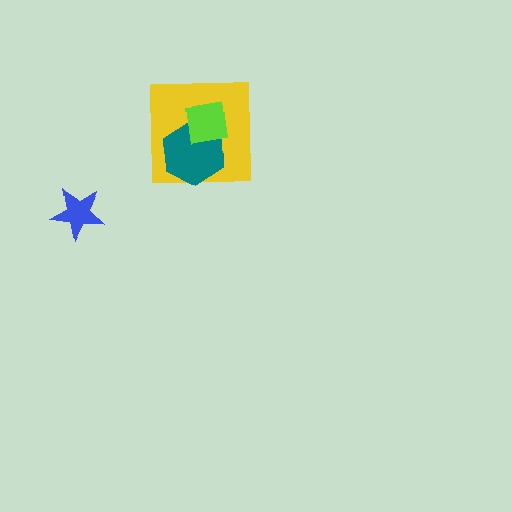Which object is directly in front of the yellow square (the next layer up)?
The teal hexagon is directly in front of the yellow square.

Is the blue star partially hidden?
No, no other shape covers it.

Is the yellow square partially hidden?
Yes, it is partially covered by another shape.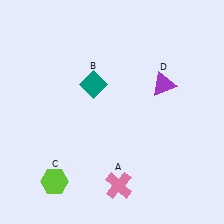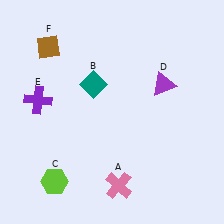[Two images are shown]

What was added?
A purple cross (E), a brown diamond (F) were added in Image 2.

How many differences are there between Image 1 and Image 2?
There are 2 differences between the two images.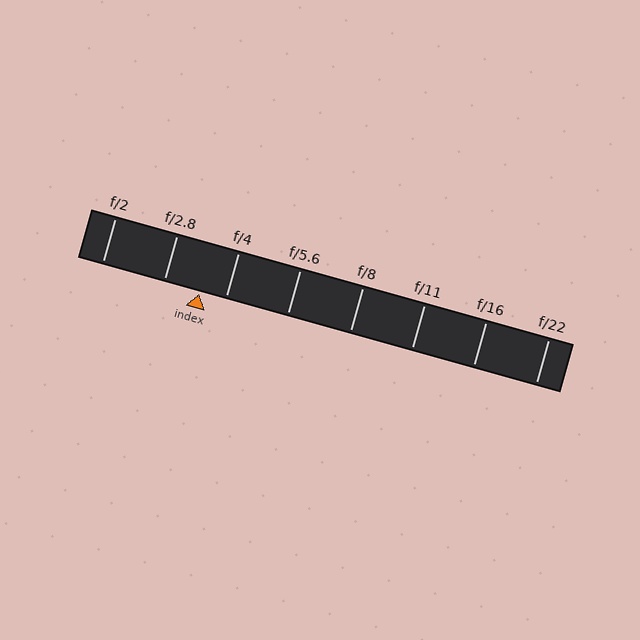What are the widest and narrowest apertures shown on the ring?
The widest aperture shown is f/2 and the narrowest is f/22.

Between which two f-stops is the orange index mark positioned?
The index mark is between f/2.8 and f/4.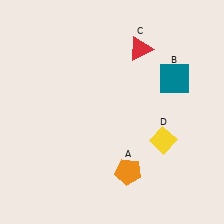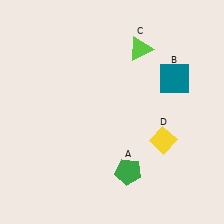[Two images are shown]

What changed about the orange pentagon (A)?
In Image 1, A is orange. In Image 2, it changed to green.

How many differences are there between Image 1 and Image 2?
There are 2 differences between the two images.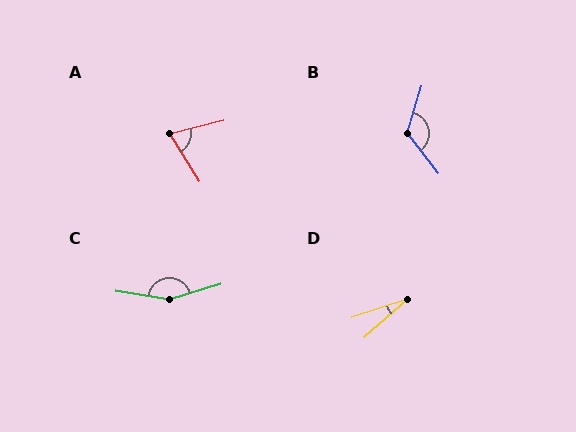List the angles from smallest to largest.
D (23°), A (72°), B (127°), C (154°).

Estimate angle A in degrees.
Approximately 72 degrees.